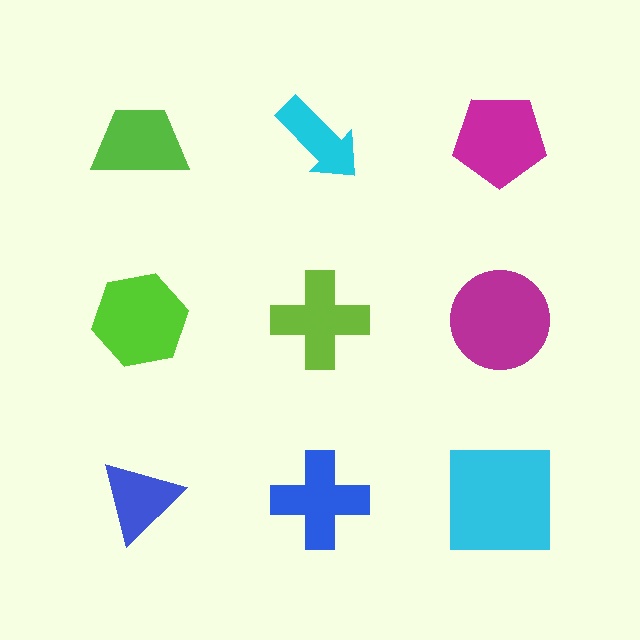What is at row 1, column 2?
A cyan arrow.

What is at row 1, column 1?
A lime trapezoid.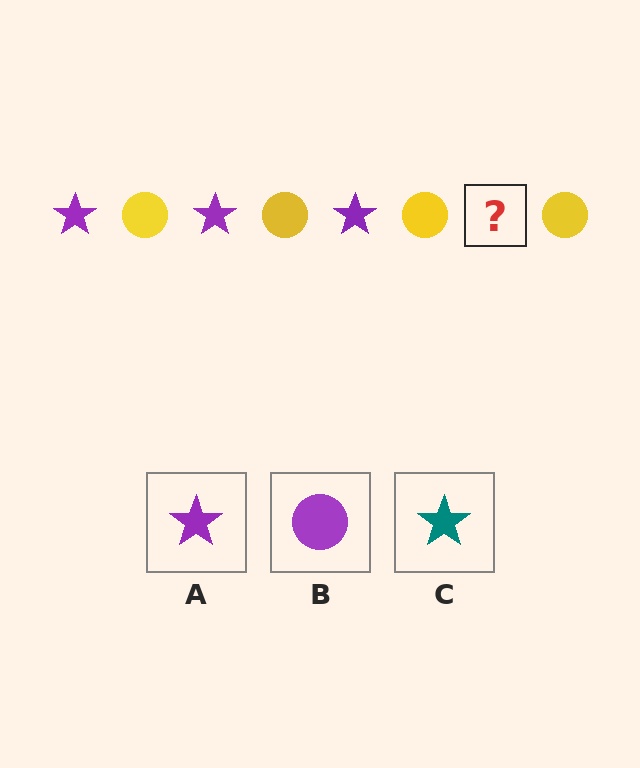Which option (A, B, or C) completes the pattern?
A.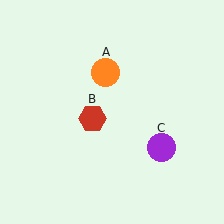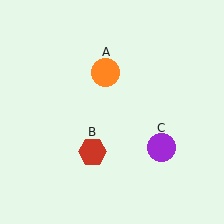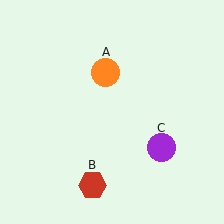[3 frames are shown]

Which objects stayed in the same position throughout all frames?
Orange circle (object A) and purple circle (object C) remained stationary.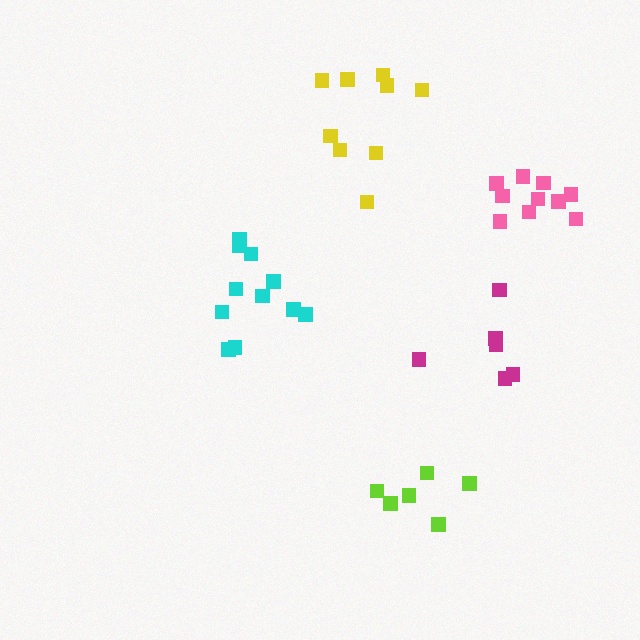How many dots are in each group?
Group 1: 11 dots, Group 2: 10 dots, Group 3: 6 dots, Group 4: 6 dots, Group 5: 9 dots (42 total).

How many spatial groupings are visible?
There are 5 spatial groupings.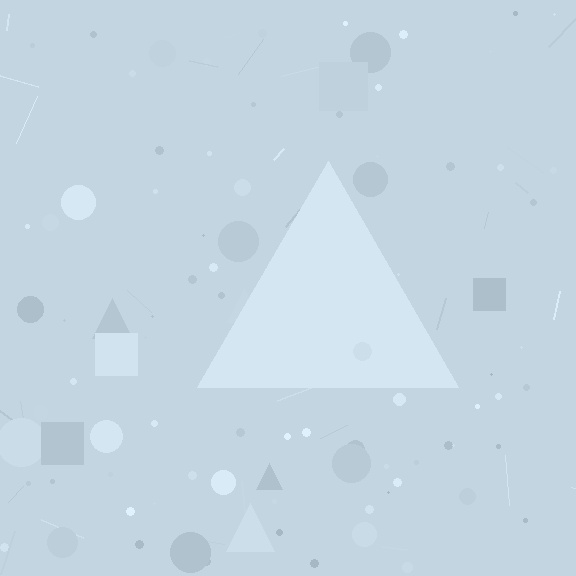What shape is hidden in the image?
A triangle is hidden in the image.